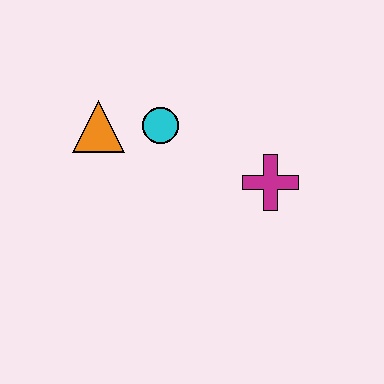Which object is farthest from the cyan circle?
The magenta cross is farthest from the cyan circle.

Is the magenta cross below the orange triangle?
Yes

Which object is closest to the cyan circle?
The orange triangle is closest to the cyan circle.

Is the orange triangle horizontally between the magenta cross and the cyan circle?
No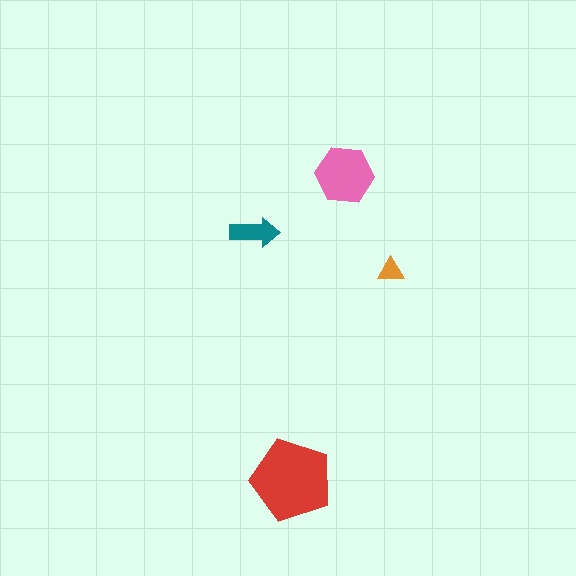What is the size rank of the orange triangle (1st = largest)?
4th.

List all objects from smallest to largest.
The orange triangle, the teal arrow, the pink hexagon, the red pentagon.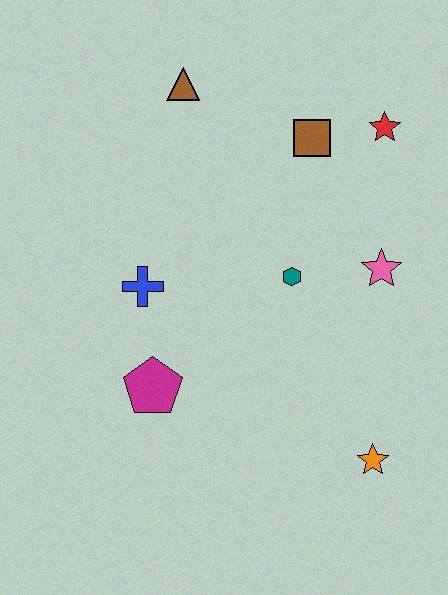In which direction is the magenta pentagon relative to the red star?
The magenta pentagon is below the red star.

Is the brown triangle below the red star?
No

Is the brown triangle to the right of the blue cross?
Yes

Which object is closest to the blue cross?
The magenta pentagon is closest to the blue cross.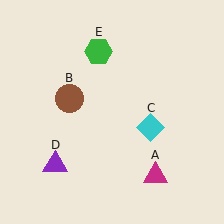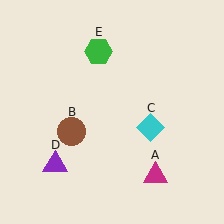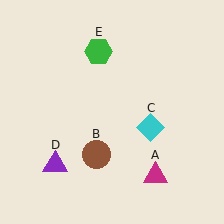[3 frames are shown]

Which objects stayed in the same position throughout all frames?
Magenta triangle (object A) and cyan diamond (object C) and purple triangle (object D) and green hexagon (object E) remained stationary.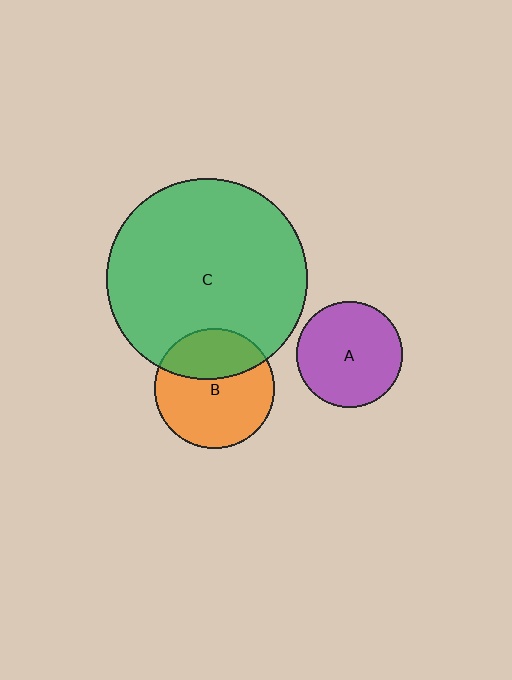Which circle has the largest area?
Circle C (green).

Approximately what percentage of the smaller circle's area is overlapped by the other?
Approximately 35%.